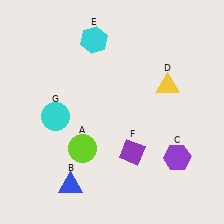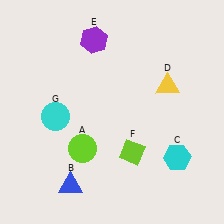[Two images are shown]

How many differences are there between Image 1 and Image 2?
There are 3 differences between the two images.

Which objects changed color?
C changed from purple to cyan. E changed from cyan to purple. F changed from purple to lime.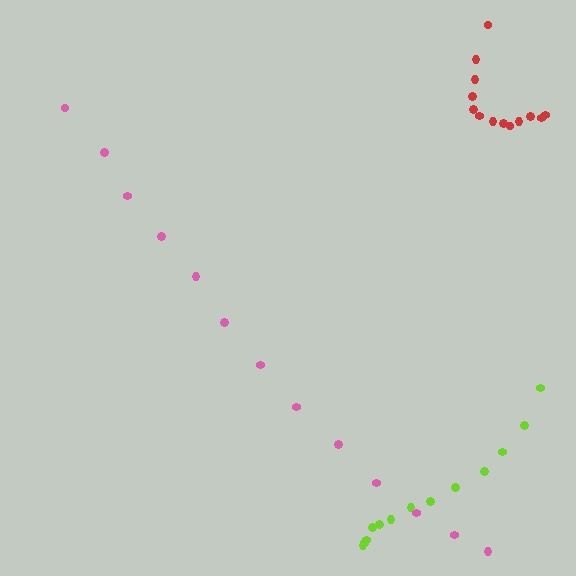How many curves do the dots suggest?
There are 3 distinct paths.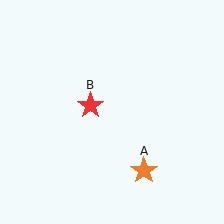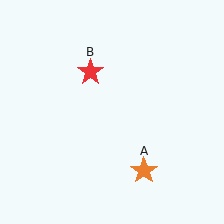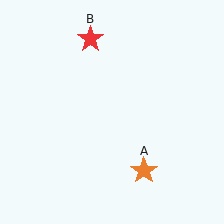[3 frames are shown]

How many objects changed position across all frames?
1 object changed position: red star (object B).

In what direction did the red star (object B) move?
The red star (object B) moved up.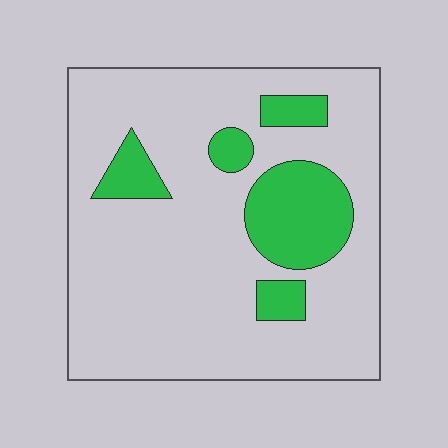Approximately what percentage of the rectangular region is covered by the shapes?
Approximately 20%.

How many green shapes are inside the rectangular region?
5.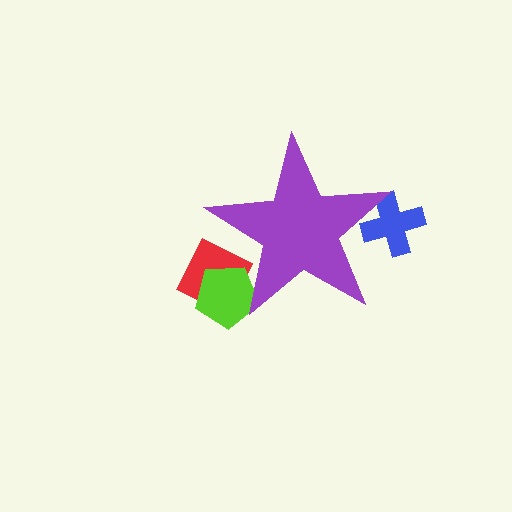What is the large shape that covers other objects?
A purple star.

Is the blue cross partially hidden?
Yes, the blue cross is partially hidden behind the purple star.